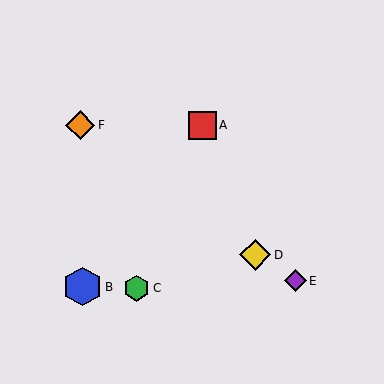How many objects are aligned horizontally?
2 objects (A, F) are aligned horizontally.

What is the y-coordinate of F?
Object F is at y≈125.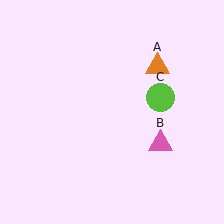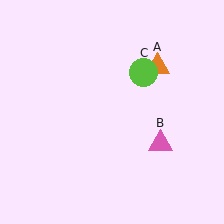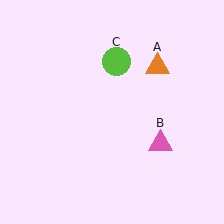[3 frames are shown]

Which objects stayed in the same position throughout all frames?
Orange triangle (object A) and pink triangle (object B) remained stationary.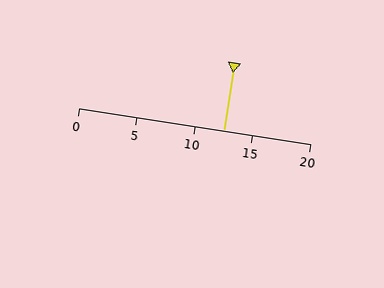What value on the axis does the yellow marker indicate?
The marker indicates approximately 12.5.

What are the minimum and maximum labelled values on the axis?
The axis runs from 0 to 20.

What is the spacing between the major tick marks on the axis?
The major ticks are spaced 5 apart.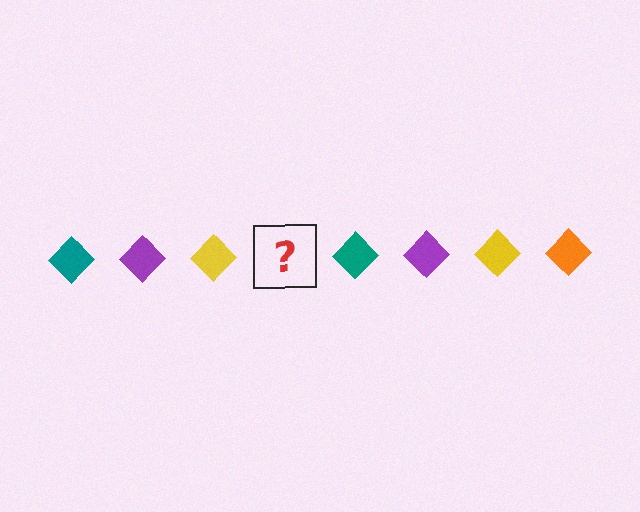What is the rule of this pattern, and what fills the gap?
The rule is that the pattern cycles through teal, purple, yellow, orange diamonds. The gap should be filled with an orange diamond.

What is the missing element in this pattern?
The missing element is an orange diamond.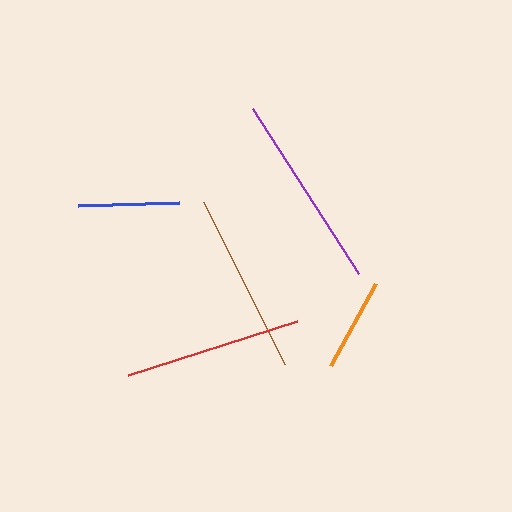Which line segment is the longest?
The purple line is the longest at approximately 195 pixels.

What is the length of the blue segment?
The blue segment is approximately 101 pixels long.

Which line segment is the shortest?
The orange line is the shortest at approximately 93 pixels.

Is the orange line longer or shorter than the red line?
The red line is longer than the orange line.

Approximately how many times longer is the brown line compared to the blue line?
The brown line is approximately 1.8 times the length of the blue line.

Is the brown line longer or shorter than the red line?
The brown line is longer than the red line.